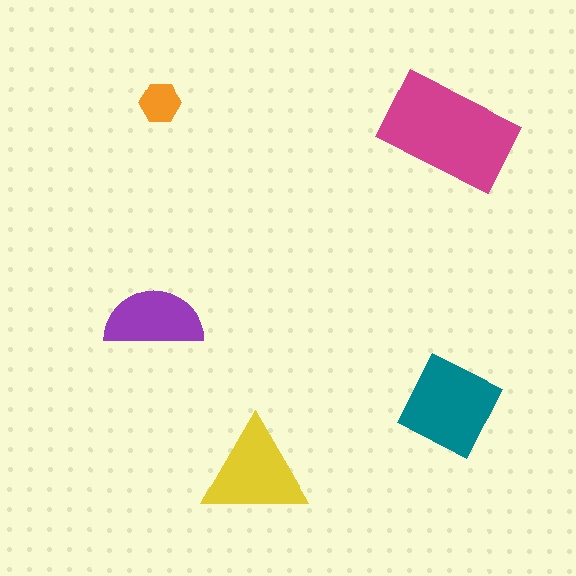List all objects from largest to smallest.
The magenta rectangle, the teal square, the yellow triangle, the purple semicircle, the orange hexagon.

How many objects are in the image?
There are 5 objects in the image.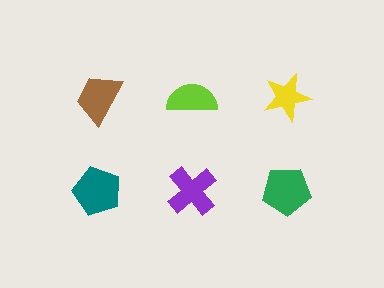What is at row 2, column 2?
A purple cross.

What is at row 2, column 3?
A green pentagon.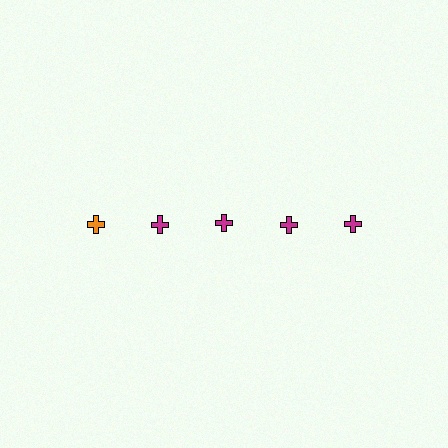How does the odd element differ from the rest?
It has a different color: orange instead of magenta.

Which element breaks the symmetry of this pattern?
The orange cross in the top row, leftmost column breaks the symmetry. All other shapes are magenta crosses.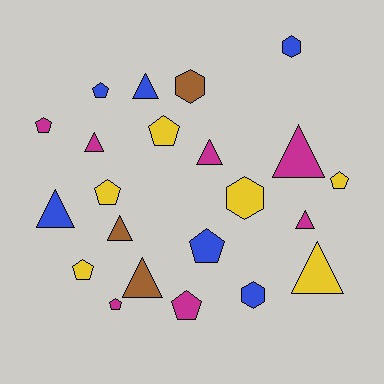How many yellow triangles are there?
There is 1 yellow triangle.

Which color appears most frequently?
Magenta, with 7 objects.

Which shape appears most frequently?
Pentagon, with 9 objects.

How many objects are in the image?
There are 22 objects.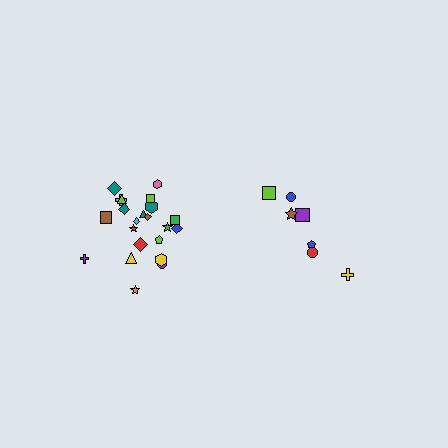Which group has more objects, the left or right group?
The left group.